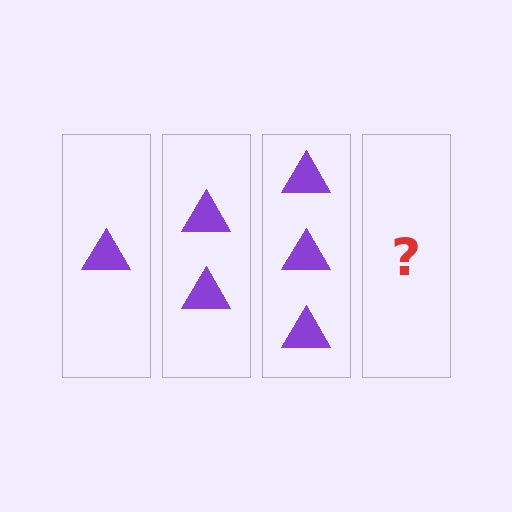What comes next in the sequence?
The next element should be 4 triangles.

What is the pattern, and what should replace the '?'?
The pattern is that each step adds one more triangle. The '?' should be 4 triangles.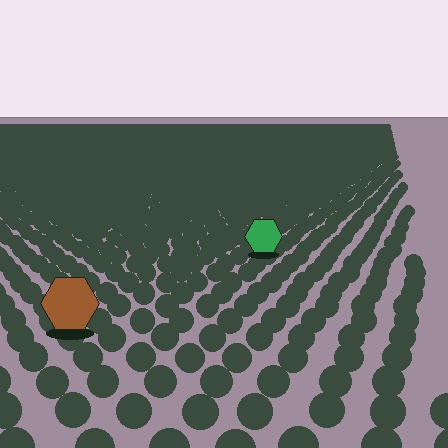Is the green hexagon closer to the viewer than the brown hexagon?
No. The brown hexagon is closer — you can tell from the texture gradient: the ground texture is coarser near it.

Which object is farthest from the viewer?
The green hexagon is farthest from the viewer. It appears smaller and the ground texture around it is denser.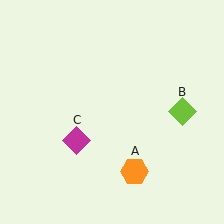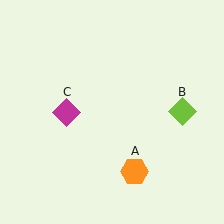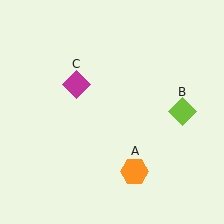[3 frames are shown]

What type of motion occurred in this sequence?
The magenta diamond (object C) rotated clockwise around the center of the scene.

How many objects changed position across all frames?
1 object changed position: magenta diamond (object C).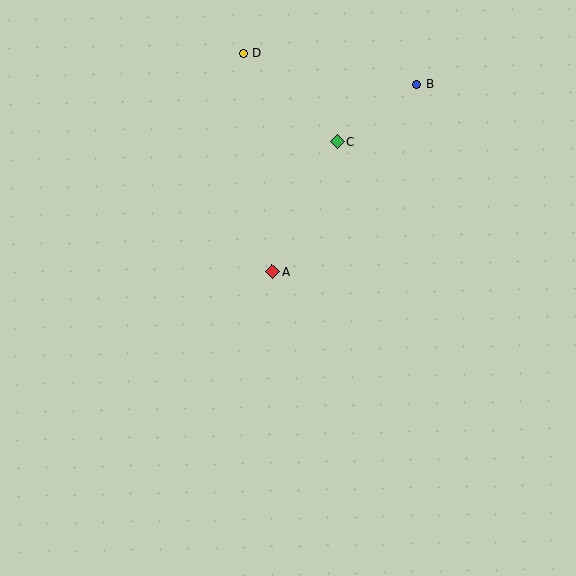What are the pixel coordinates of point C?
Point C is at (337, 142).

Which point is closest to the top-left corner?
Point D is closest to the top-left corner.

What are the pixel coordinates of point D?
Point D is at (243, 53).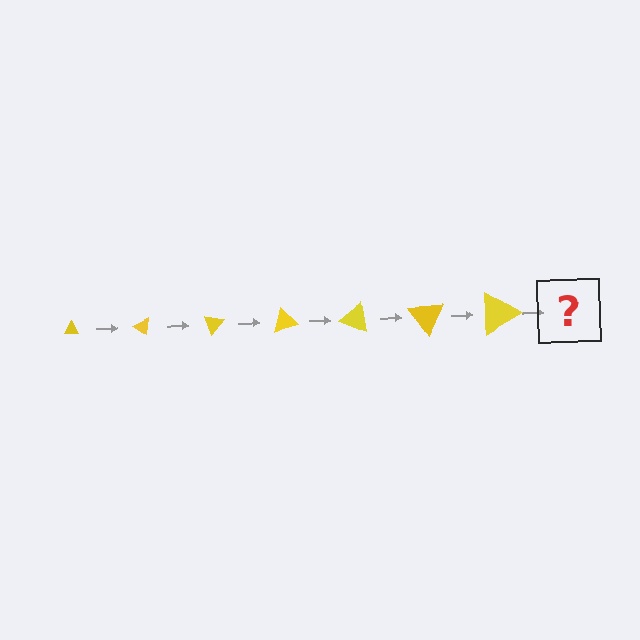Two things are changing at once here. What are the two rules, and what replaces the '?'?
The two rules are that the triangle grows larger each step and it rotates 35 degrees each step. The '?' should be a triangle, larger than the previous one and rotated 245 degrees from the start.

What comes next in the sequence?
The next element should be a triangle, larger than the previous one and rotated 245 degrees from the start.